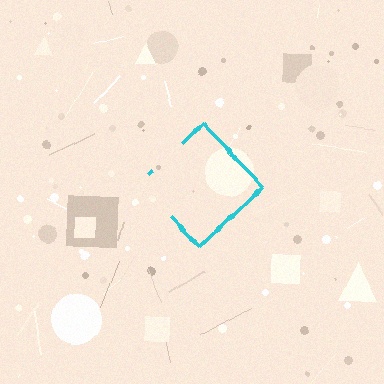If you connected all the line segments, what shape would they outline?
They would outline a diamond.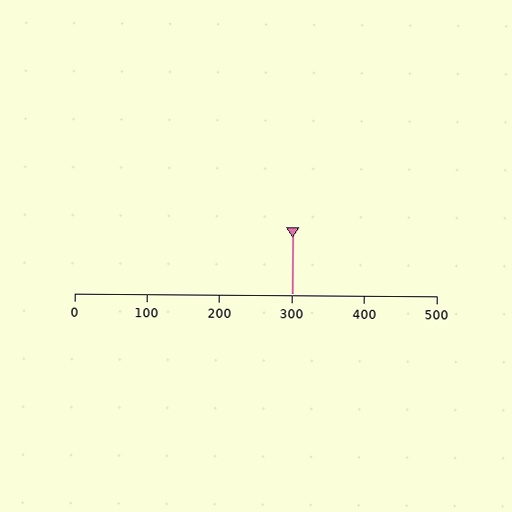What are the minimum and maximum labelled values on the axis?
The axis runs from 0 to 500.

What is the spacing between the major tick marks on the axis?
The major ticks are spaced 100 apart.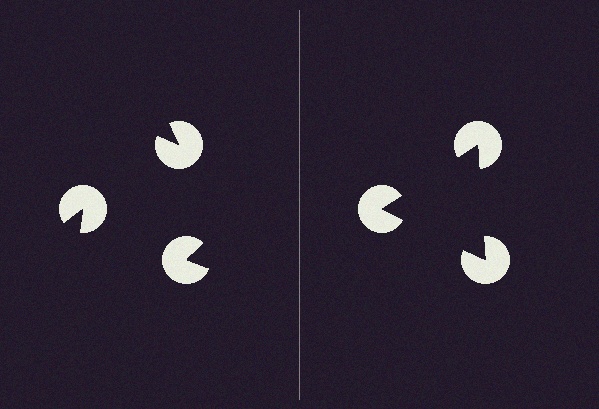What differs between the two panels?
The pac-man discs are positioned identically on both sides; only the wedge orientations differ. On the right they align to a triangle; on the left they are misaligned.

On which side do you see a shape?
An illusory triangle appears on the right side. On the left side the wedge cuts are rotated, so no coherent shape forms.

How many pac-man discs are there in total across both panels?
6 — 3 on each side.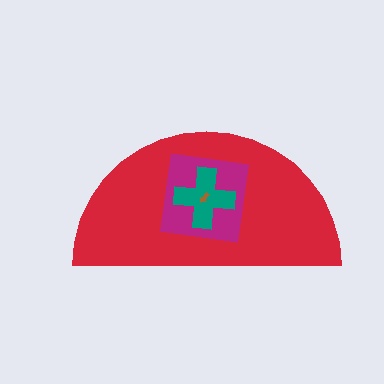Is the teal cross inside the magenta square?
Yes.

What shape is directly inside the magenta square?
The teal cross.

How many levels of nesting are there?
4.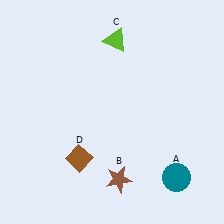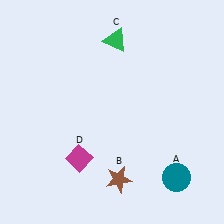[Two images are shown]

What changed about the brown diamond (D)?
In Image 1, D is brown. In Image 2, it changed to magenta.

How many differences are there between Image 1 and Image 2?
There are 2 differences between the two images.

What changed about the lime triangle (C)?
In Image 1, C is lime. In Image 2, it changed to green.